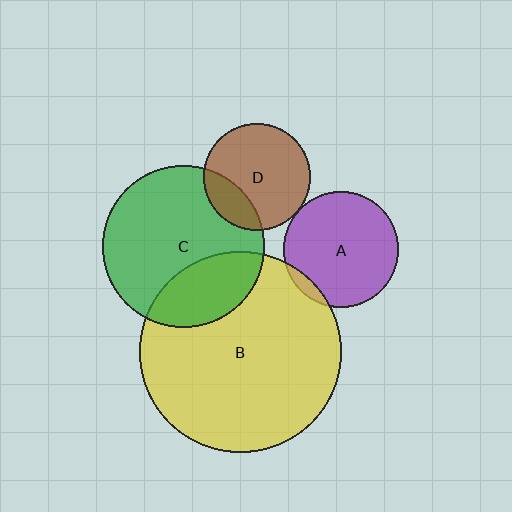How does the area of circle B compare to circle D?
Approximately 3.5 times.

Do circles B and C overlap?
Yes.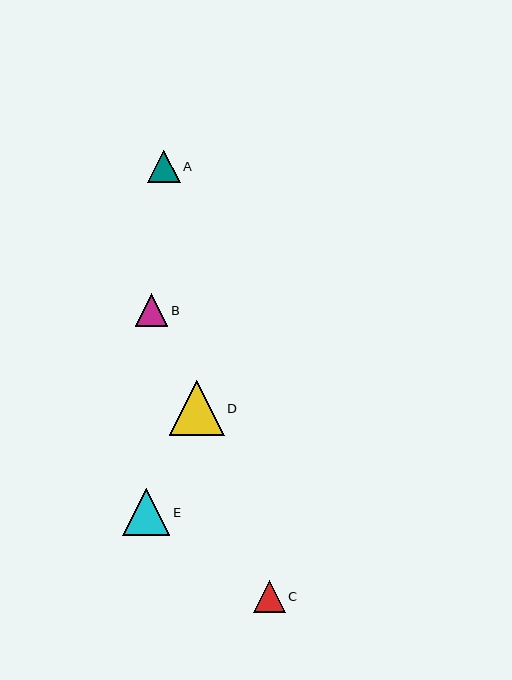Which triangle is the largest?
Triangle D is the largest with a size of approximately 55 pixels.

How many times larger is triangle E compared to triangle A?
Triangle E is approximately 1.5 times the size of triangle A.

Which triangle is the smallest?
Triangle A is the smallest with a size of approximately 32 pixels.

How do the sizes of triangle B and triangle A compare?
Triangle B and triangle A are approximately the same size.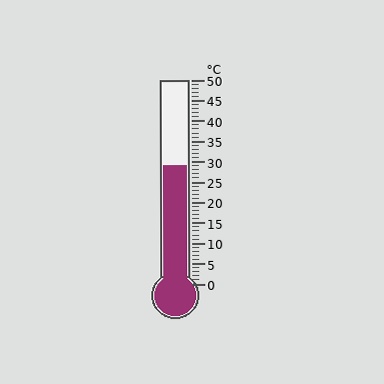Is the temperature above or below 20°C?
The temperature is above 20°C.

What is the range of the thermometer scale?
The thermometer scale ranges from 0°C to 50°C.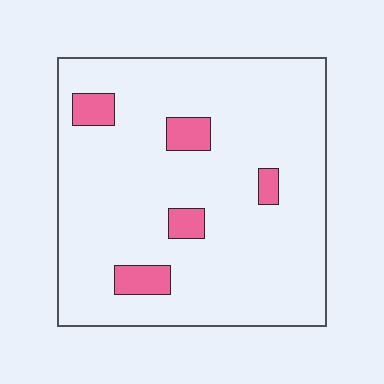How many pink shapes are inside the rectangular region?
5.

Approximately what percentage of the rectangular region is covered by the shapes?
Approximately 10%.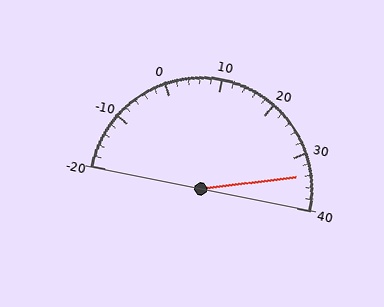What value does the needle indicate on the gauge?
The needle indicates approximately 34.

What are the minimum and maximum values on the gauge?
The gauge ranges from -20 to 40.